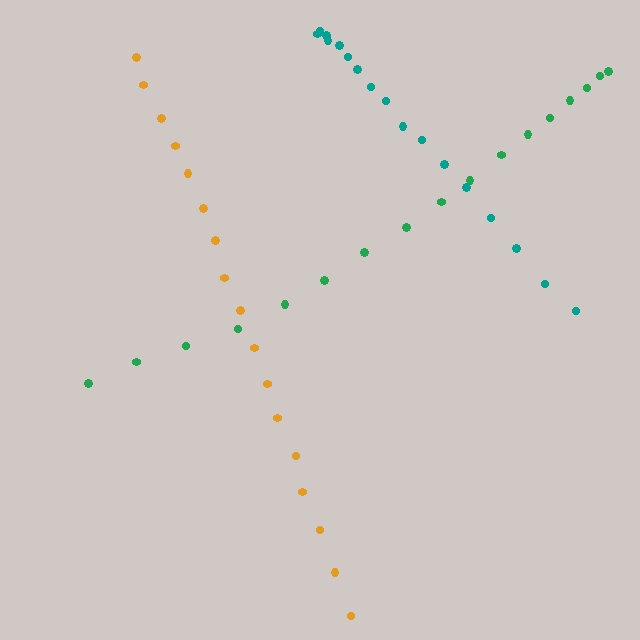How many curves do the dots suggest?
There are 3 distinct paths.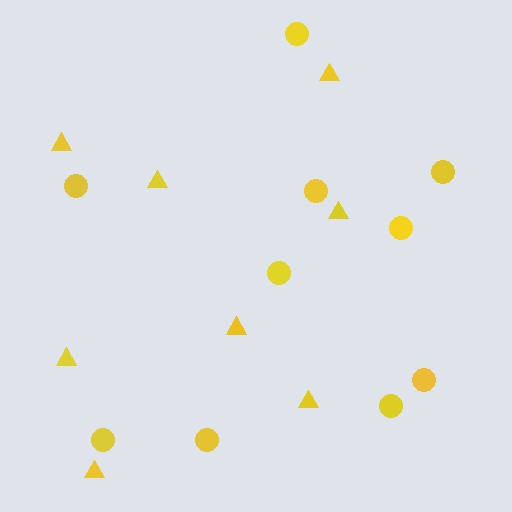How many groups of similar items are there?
There are 2 groups: one group of triangles (8) and one group of circles (10).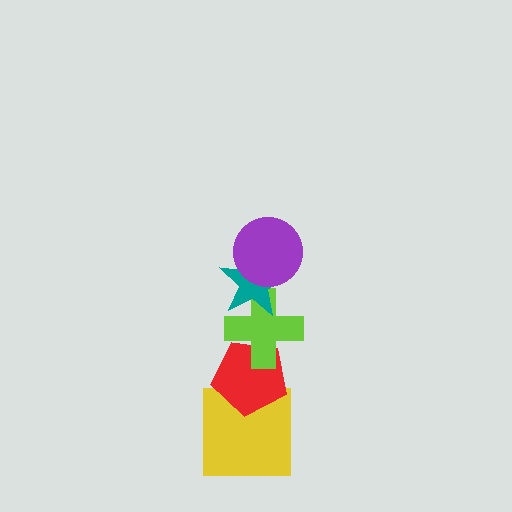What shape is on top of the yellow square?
The red pentagon is on top of the yellow square.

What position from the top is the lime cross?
The lime cross is 3rd from the top.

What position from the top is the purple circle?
The purple circle is 1st from the top.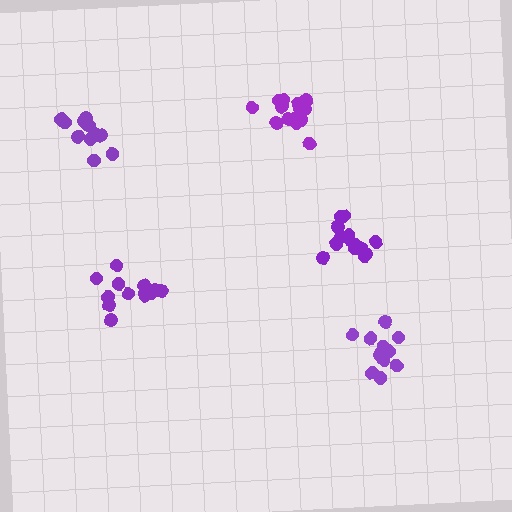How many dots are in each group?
Group 1: 18 dots, Group 2: 14 dots, Group 3: 14 dots, Group 4: 12 dots, Group 5: 12 dots (70 total).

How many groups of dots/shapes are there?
There are 5 groups.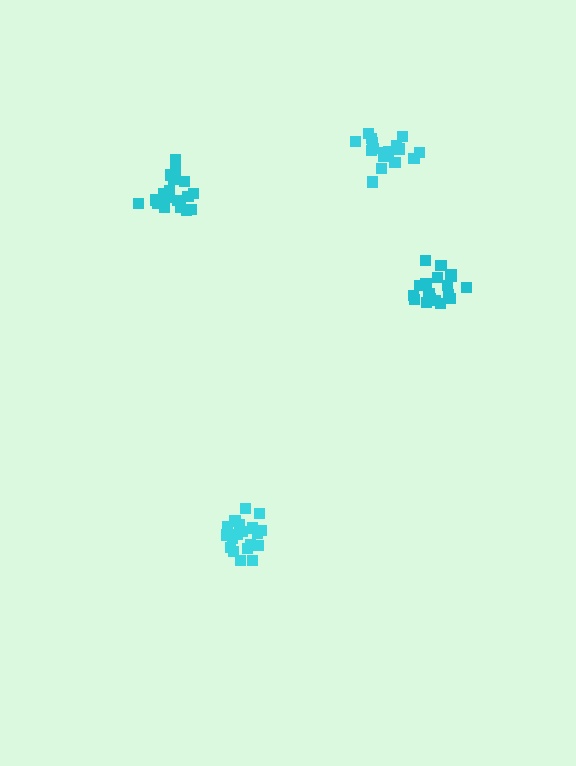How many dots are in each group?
Group 1: 20 dots, Group 2: 18 dots, Group 3: 20 dots, Group 4: 17 dots (75 total).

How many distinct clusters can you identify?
There are 4 distinct clusters.